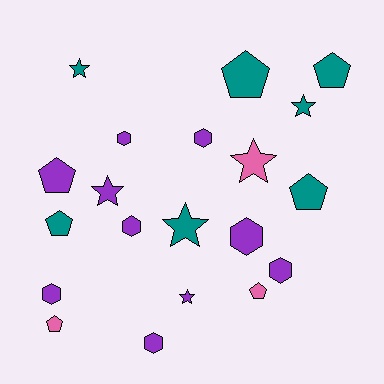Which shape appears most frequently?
Pentagon, with 7 objects.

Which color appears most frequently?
Purple, with 10 objects.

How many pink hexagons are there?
There are no pink hexagons.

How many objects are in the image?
There are 20 objects.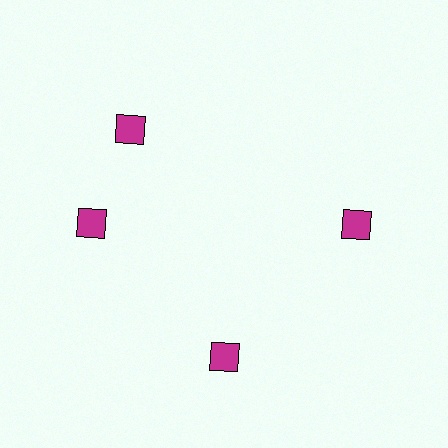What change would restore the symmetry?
The symmetry would be restored by rotating it back into even spacing with its neighbors so that all 4 diamonds sit at equal angles and equal distance from the center.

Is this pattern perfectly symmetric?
No. The 4 magenta diamonds are arranged in a ring, but one element near the 12 o'clock position is rotated out of alignment along the ring, breaking the 4-fold rotational symmetry.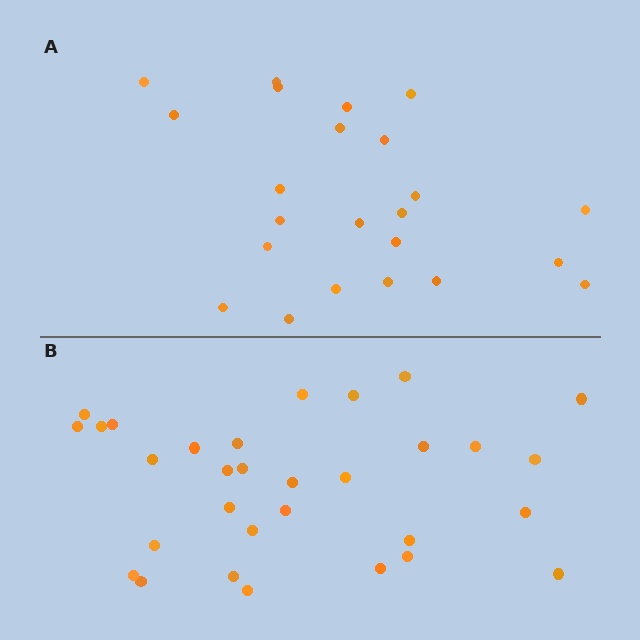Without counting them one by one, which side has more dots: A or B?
Region B (the bottom region) has more dots.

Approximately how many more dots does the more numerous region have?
Region B has roughly 8 or so more dots than region A.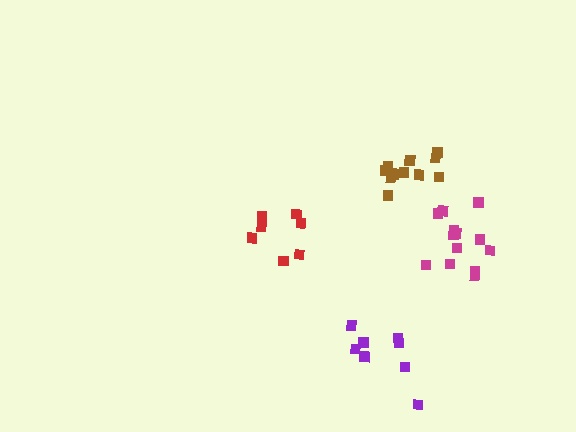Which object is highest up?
The brown cluster is topmost.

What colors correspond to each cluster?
The clusters are colored: magenta, brown, red, purple.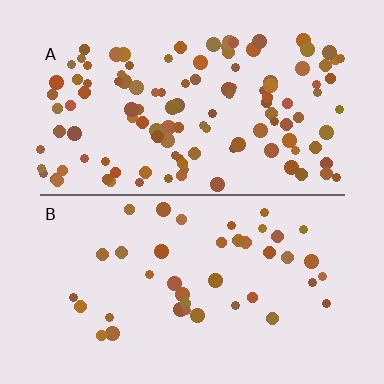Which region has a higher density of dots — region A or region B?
A (the top).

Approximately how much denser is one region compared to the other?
Approximately 2.9× — region A over region B.